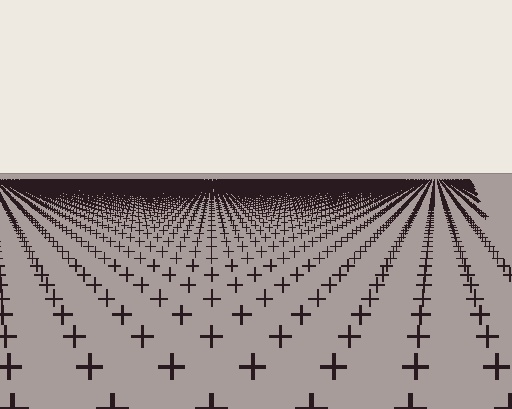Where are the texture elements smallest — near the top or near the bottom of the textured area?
Near the top.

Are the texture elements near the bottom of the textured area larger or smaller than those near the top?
Larger. Near the bottom, elements are closer to the viewer and appear at a bigger on-screen size.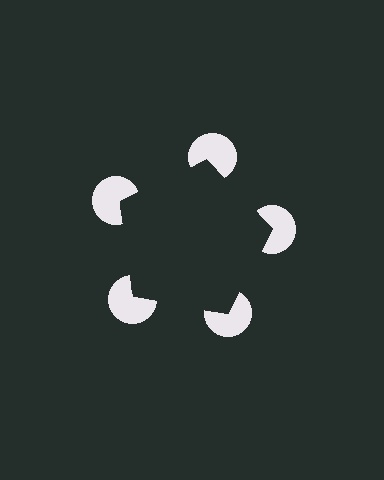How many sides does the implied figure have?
5 sides.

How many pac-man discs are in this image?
There are 5 — one at each vertex of the illusory pentagon.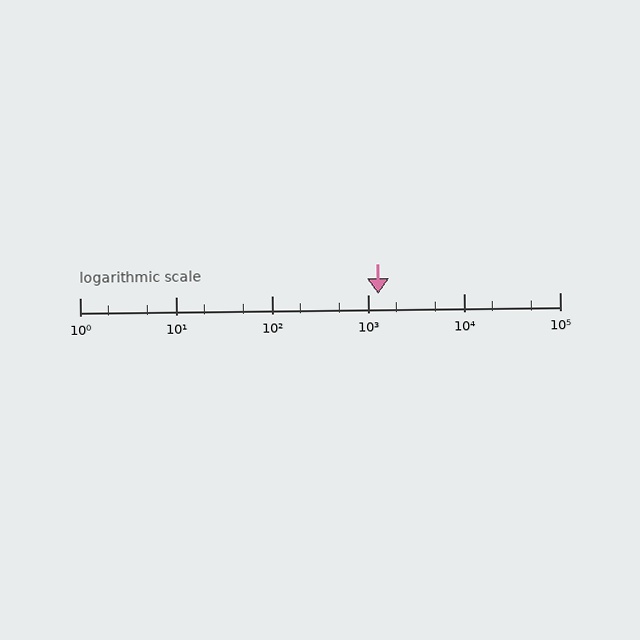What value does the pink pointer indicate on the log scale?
The pointer indicates approximately 1300.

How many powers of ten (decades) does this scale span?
The scale spans 5 decades, from 1 to 100000.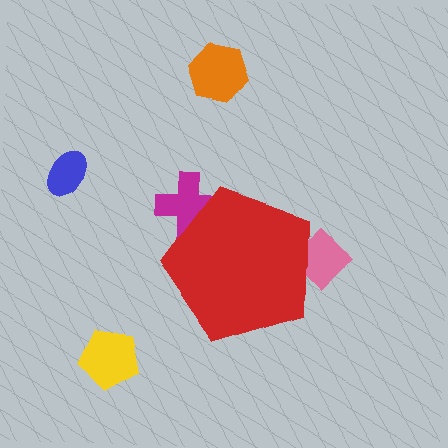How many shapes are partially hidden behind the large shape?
2 shapes are partially hidden.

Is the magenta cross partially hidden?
Yes, the magenta cross is partially hidden behind the red pentagon.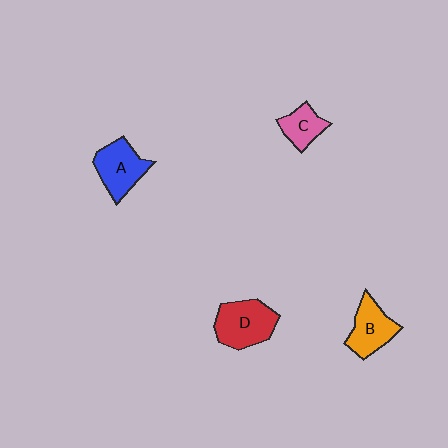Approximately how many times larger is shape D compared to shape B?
Approximately 1.2 times.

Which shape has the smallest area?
Shape C (pink).